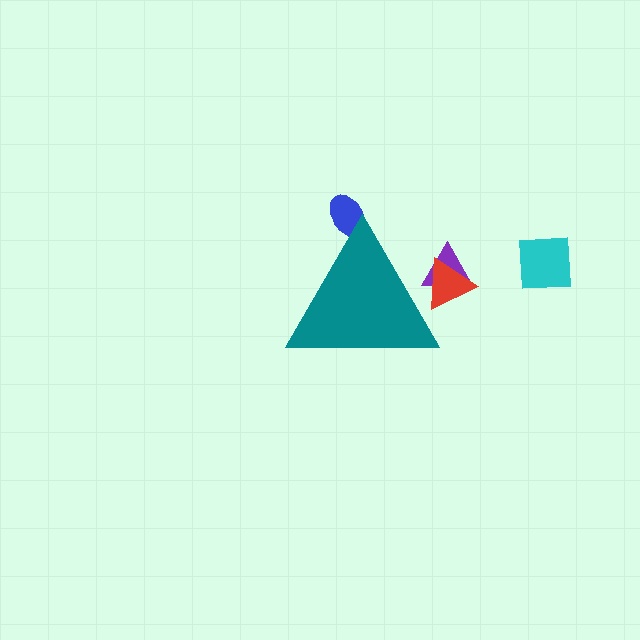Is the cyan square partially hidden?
No, the cyan square is fully visible.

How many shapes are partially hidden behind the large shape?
3 shapes are partially hidden.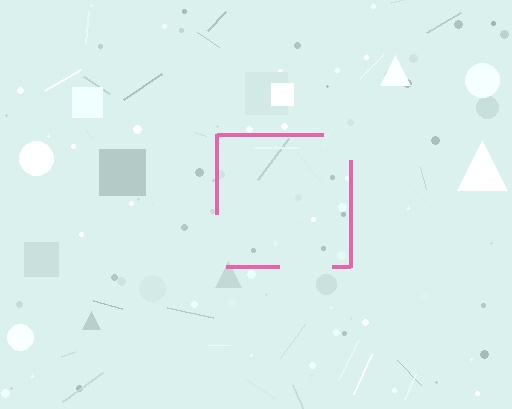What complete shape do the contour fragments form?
The contour fragments form a square.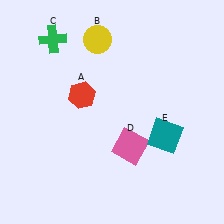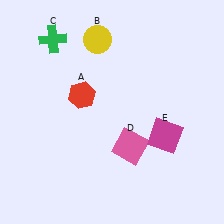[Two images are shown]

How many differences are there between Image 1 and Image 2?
There is 1 difference between the two images.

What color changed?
The square (E) changed from teal in Image 1 to magenta in Image 2.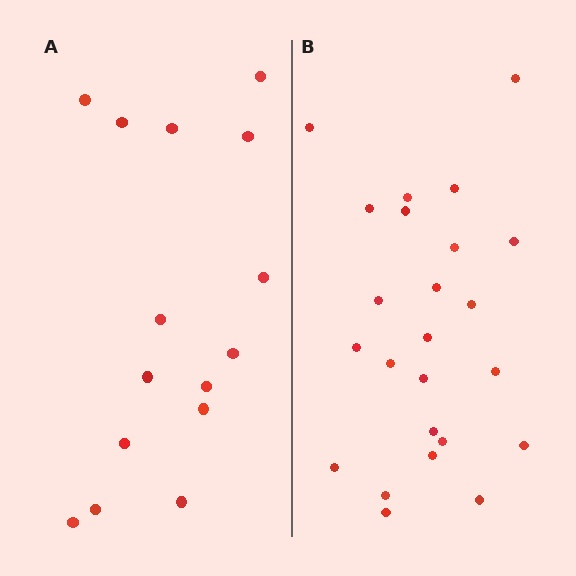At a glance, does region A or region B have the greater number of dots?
Region B (the right region) has more dots.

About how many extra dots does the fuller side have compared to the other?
Region B has roughly 8 or so more dots than region A.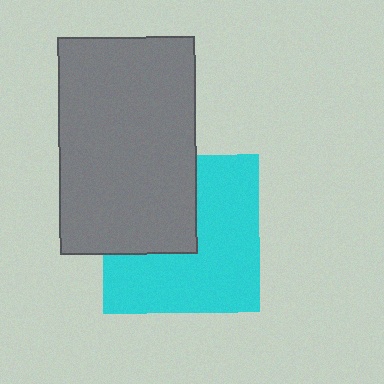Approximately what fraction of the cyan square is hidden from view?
Roughly 38% of the cyan square is hidden behind the gray rectangle.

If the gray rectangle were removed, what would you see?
You would see the complete cyan square.